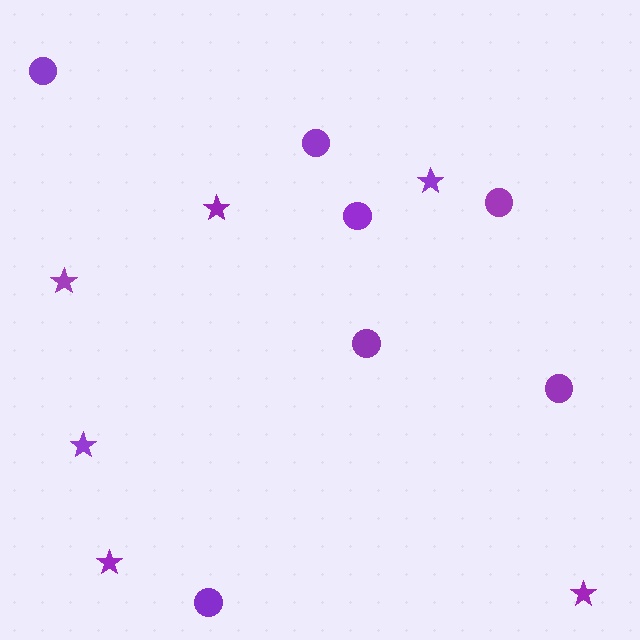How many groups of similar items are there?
There are 2 groups: one group of stars (6) and one group of circles (7).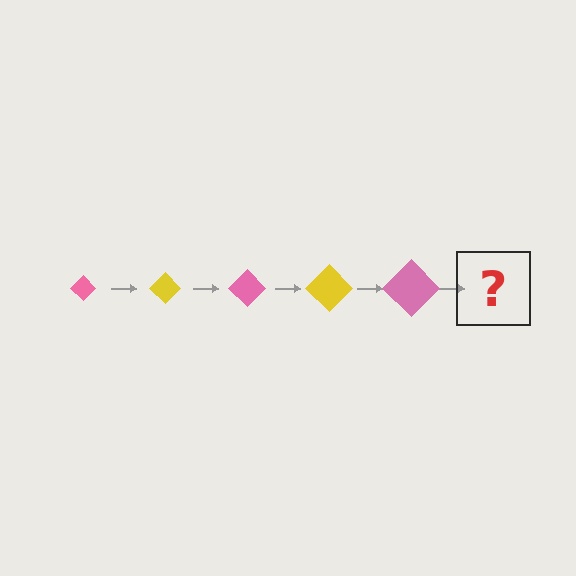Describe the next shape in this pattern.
It should be a yellow diamond, larger than the previous one.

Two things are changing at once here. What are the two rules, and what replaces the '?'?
The two rules are that the diamond grows larger each step and the color cycles through pink and yellow. The '?' should be a yellow diamond, larger than the previous one.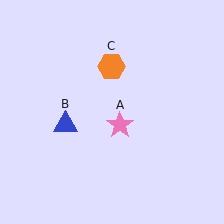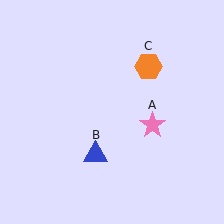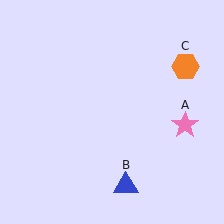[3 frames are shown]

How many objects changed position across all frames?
3 objects changed position: pink star (object A), blue triangle (object B), orange hexagon (object C).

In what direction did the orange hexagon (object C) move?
The orange hexagon (object C) moved right.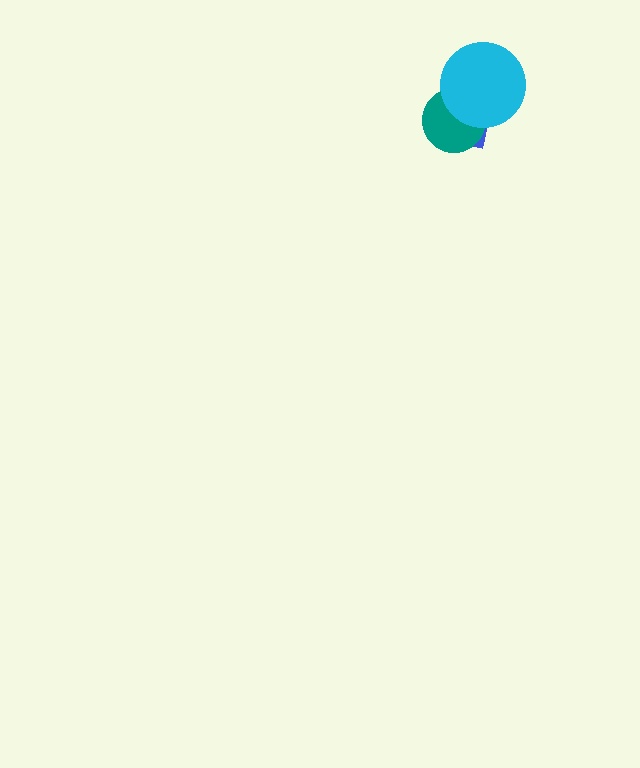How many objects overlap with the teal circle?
2 objects overlap with the teal circle.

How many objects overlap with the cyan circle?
2 objects overlap with the cyan circle.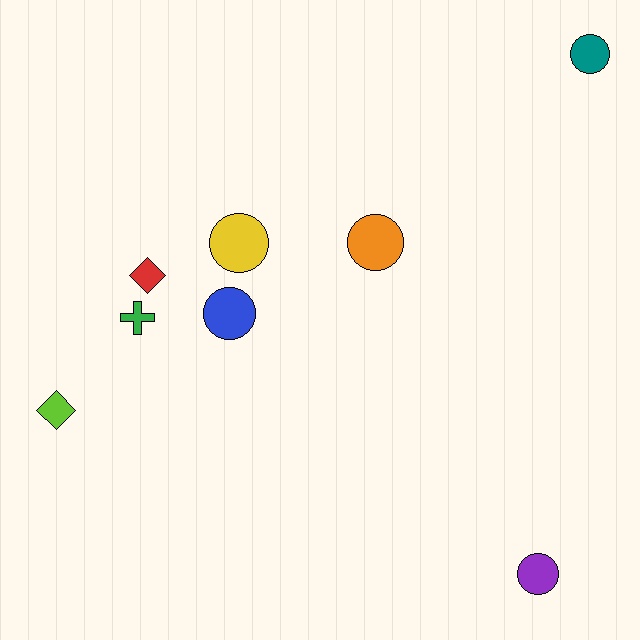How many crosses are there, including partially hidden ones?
There is 1 cross.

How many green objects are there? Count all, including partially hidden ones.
There is 1 green object.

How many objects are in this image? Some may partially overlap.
There are 8 objects.